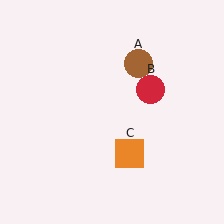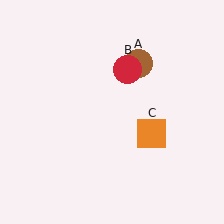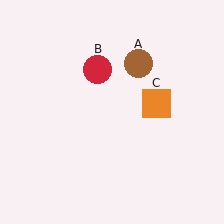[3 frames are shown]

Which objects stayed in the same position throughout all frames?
Brown circle (object A) remained stationary.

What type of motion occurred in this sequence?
The red circle (object B), orange square (object C) rotated counterclockwise around the center of the scene.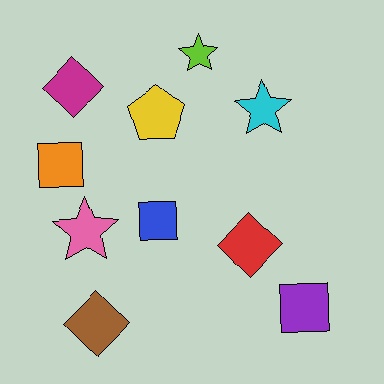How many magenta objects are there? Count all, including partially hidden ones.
There is 1 magenta object.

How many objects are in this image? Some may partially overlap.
There are 10 objects.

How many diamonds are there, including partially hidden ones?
There are 3 diamonds.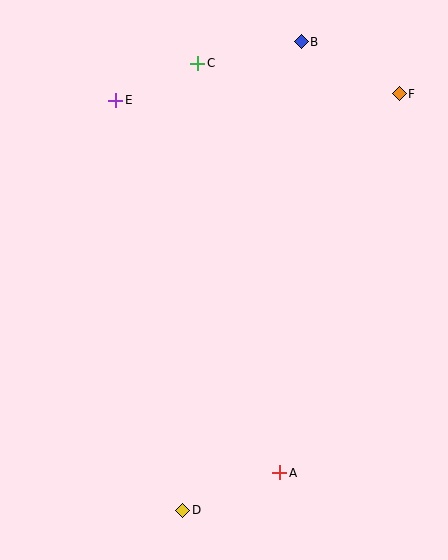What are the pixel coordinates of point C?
Point C is at (198, 63).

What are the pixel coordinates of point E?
Point E is at (116, 100).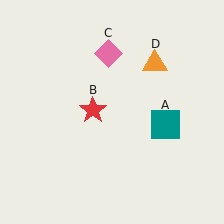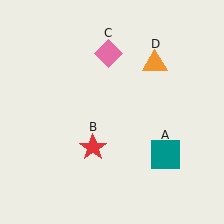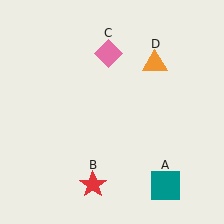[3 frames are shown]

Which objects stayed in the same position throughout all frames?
Pink diamond (object C) and orange triangle (object D) remained stationary.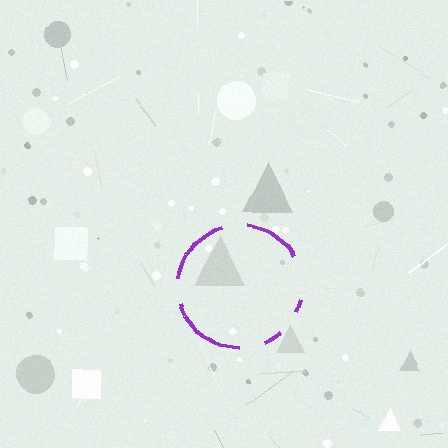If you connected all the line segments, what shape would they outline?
They would outline a circle.